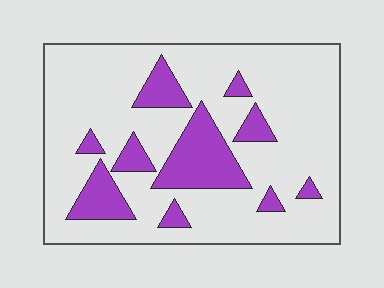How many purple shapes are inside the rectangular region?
10.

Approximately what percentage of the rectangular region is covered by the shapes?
Approximately 20%.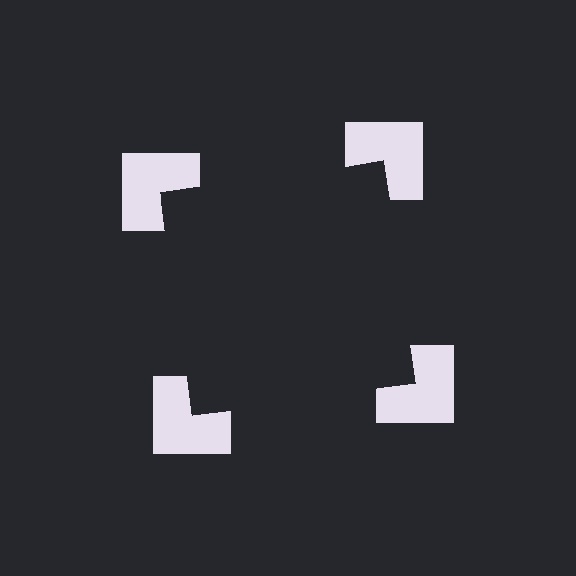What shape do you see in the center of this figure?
An illusory square — its edges are inferred from the aligned wedge cuts in the notched squares, not physically drawn.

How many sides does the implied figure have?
4 sides.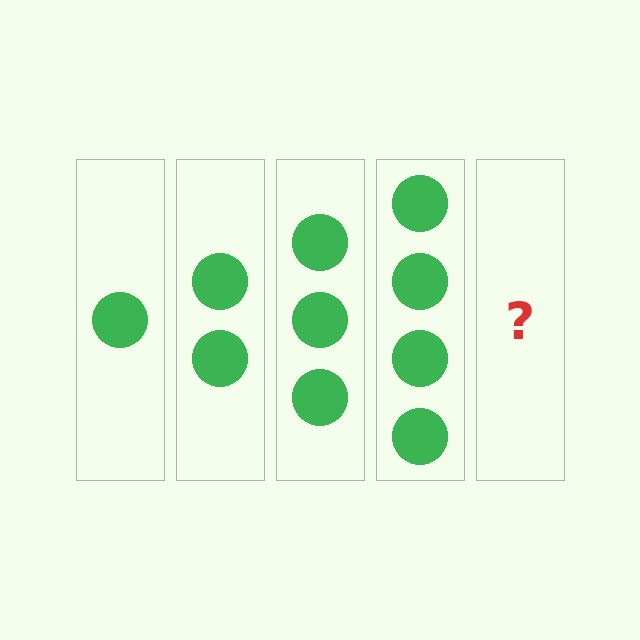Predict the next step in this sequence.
The next step is 5 circles.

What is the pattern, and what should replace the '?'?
The pattern is that each step adds one more circle. The '?' should be 5 circles.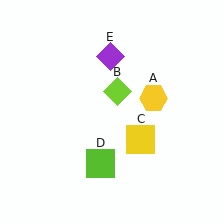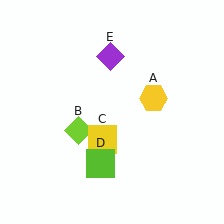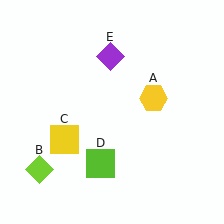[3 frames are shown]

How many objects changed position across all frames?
2 objects changed position: lime diamond (object B), yellow square (object C).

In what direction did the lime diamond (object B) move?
The lime diamond (object B) moved down and to the left.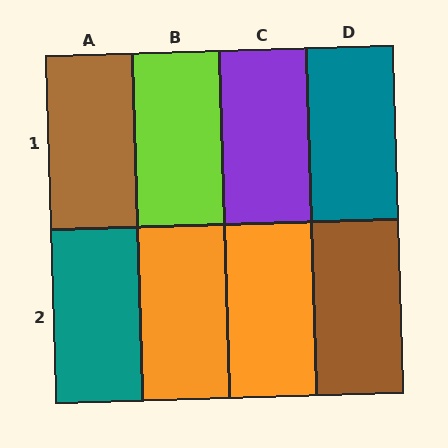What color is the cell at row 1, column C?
Purple.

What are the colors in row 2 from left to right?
Teal, orange, orange, brown.